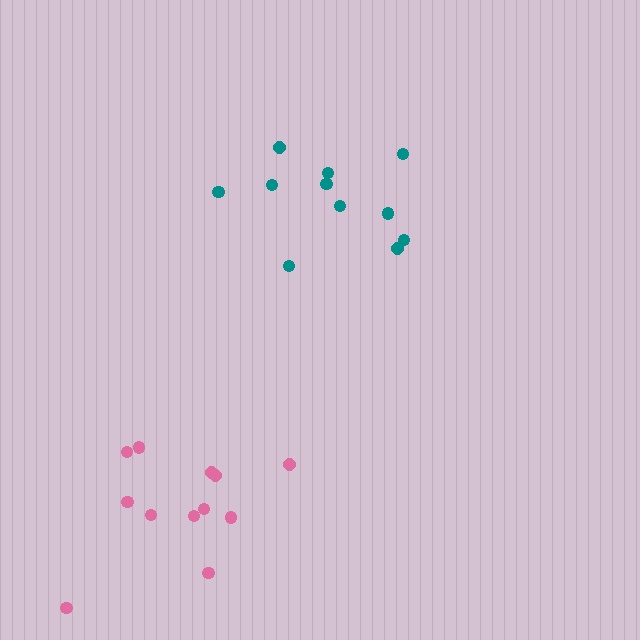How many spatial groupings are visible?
There are 2 spatial groupings.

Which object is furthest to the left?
The pink cluster is leftmost.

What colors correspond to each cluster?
The clusters are colored: pink, teal.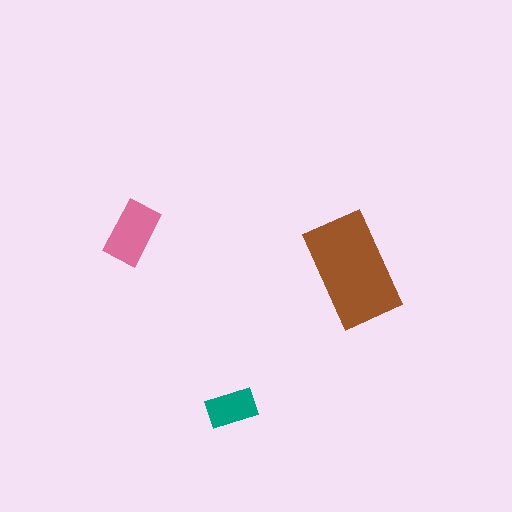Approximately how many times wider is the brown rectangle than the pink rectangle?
About 1.5 times wider.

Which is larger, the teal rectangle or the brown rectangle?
The brown one.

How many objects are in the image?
There are 3 objects in the image.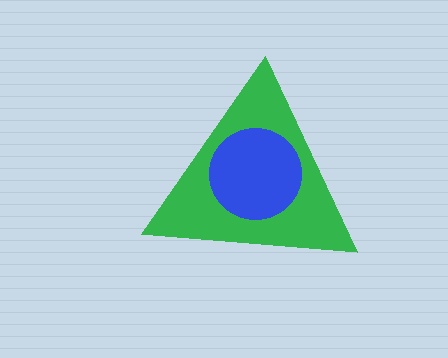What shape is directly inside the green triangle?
The blue circle.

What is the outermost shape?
The green triangle.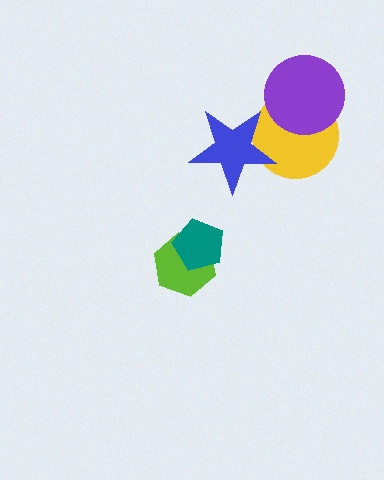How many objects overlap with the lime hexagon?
1 object overlaps with the lime hexagon.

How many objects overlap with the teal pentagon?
1 object overlaps with the teal pentagon.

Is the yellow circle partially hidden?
Yes, it is partially covered by another shape.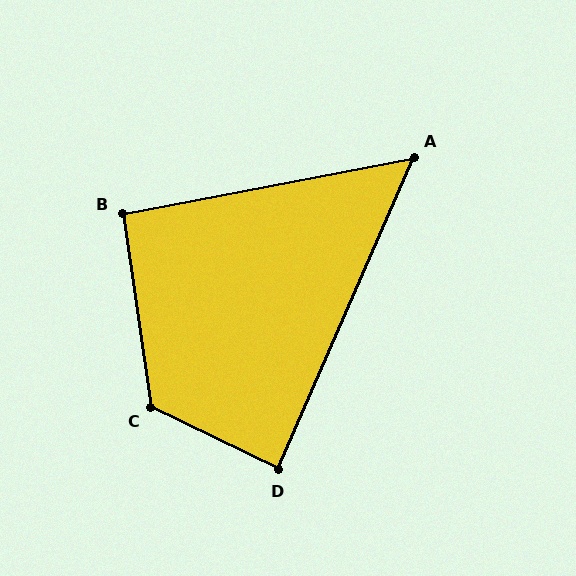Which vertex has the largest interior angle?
C, at approximately 124 degrees.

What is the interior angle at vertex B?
Approximately 92 degrees (approximately right).